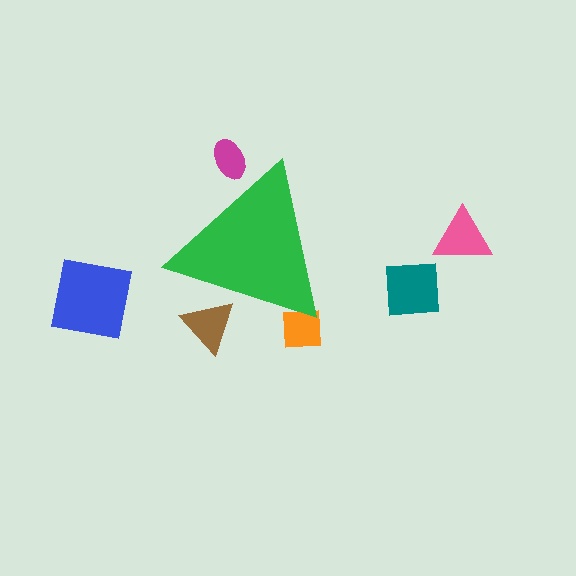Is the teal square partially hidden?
No, the teal square is fully visible.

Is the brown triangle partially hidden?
Yes, the brown triangle is partially hidden behind the green triangle.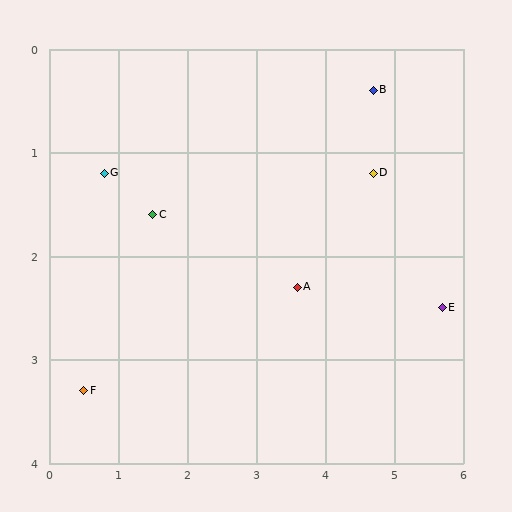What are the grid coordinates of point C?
Point C is at approximately (1.5, 1.6).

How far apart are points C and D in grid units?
Points C and D are about 3.2 grid units apart.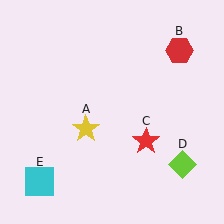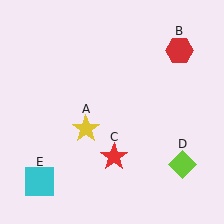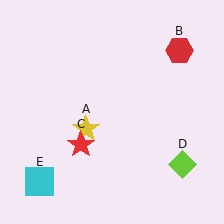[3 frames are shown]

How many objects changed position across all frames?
1 object changed position: red star (object C).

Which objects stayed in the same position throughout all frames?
Yellow star (object A) and red hexagon (object B) and lime diamond (object D) and cyan square (object E) remained stationary.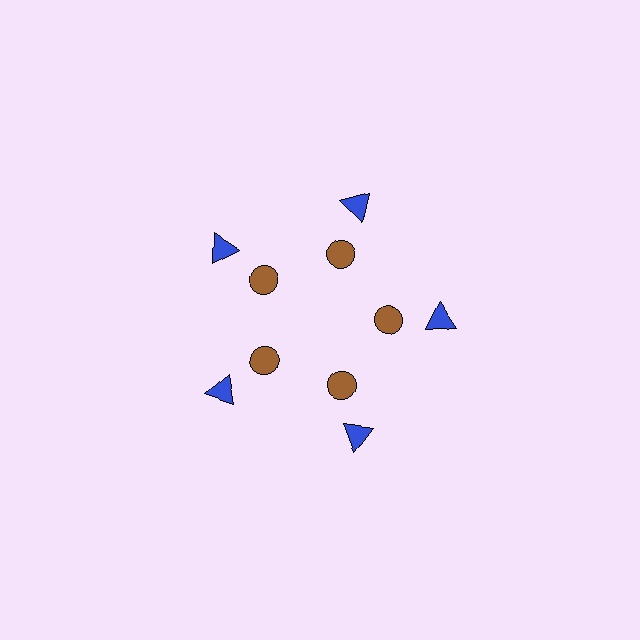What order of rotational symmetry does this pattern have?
This pattern has 5-fold rotational symmetry.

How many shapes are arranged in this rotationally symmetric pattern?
There are 10 shapes, arranged in 5 groups of 2.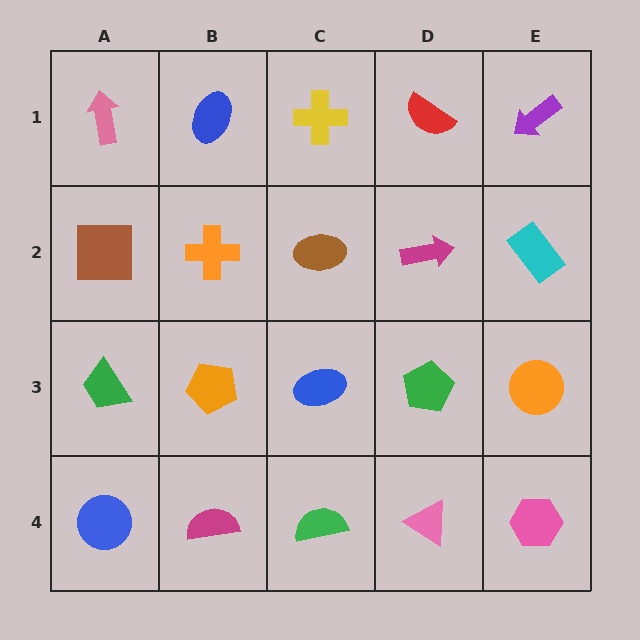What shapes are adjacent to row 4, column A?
A green trapezoid (row 3, column A), a magenta semicircle (row 4, column B).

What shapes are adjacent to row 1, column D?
A magenta arrow (row 2, column D), a yellow cross (row 1, column C), a purple arrow (row 1, column E).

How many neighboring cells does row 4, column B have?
3.